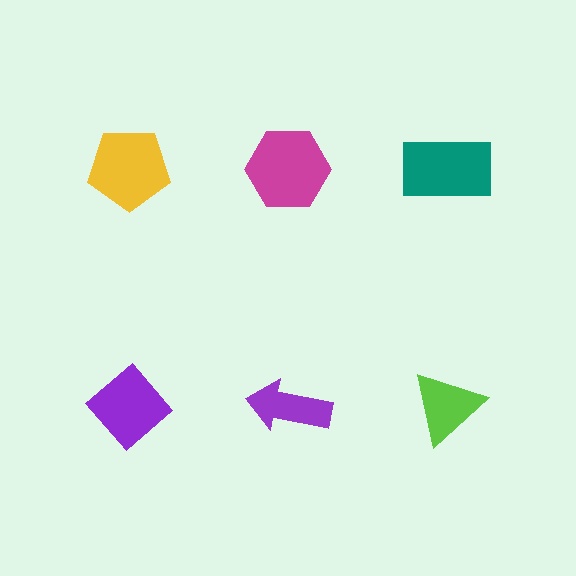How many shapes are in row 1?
3 shapes.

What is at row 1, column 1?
A yellow pentagon.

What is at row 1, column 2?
A magenta hexagon.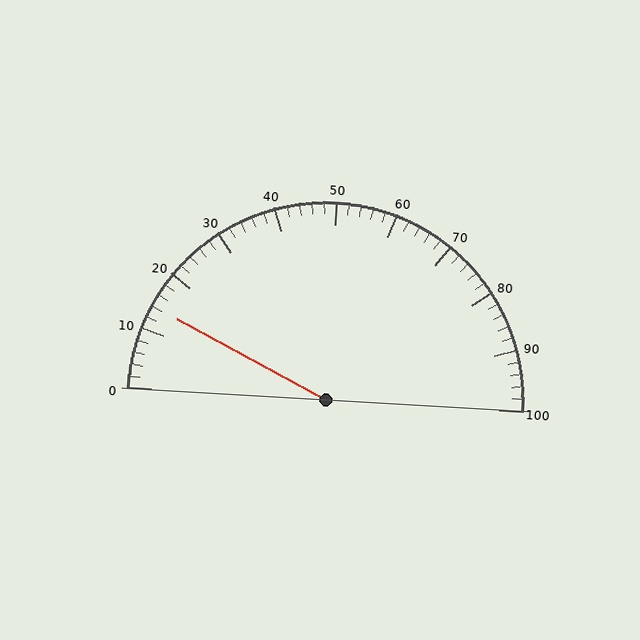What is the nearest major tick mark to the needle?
The nearest major tick mark is 10.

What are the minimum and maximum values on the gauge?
The gauge ranges from 0 to 100.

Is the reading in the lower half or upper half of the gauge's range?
The reading is in the lower half of the range (0 to 100).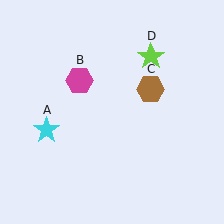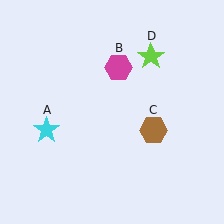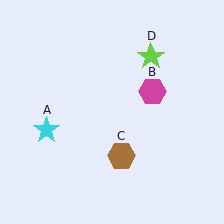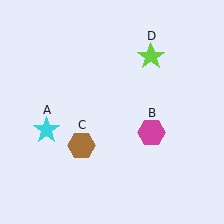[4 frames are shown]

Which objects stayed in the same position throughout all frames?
Cyan star (object A) and lime star (object D) remained stationary.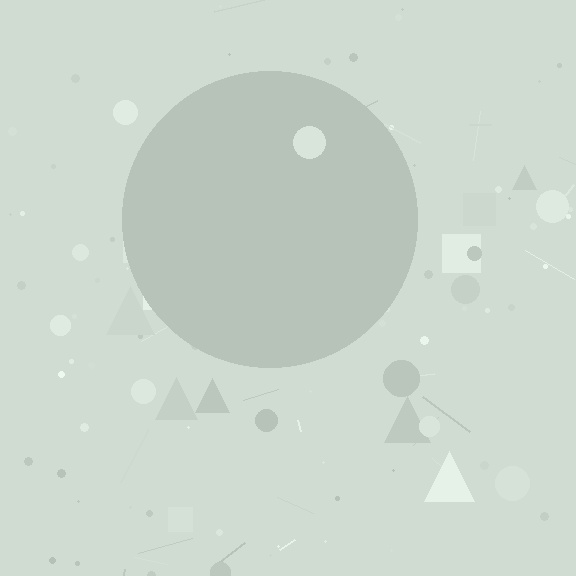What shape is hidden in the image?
A circle is hidden in the image.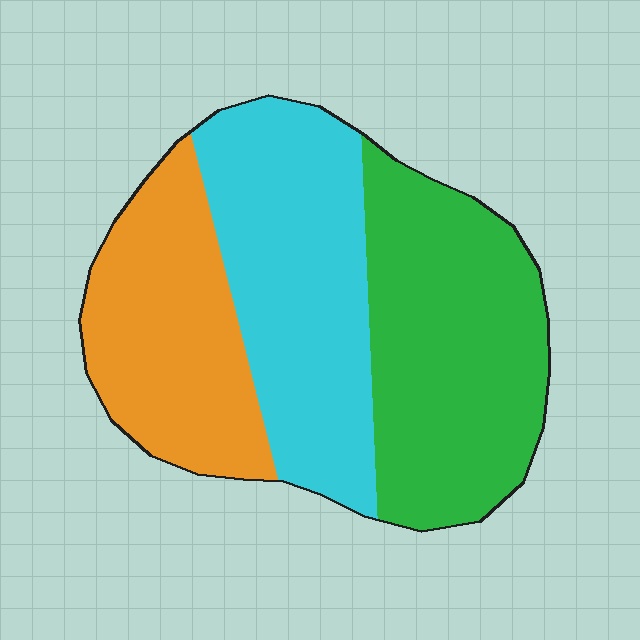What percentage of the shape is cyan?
Cyan covers 35% of the shape.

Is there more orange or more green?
Green.